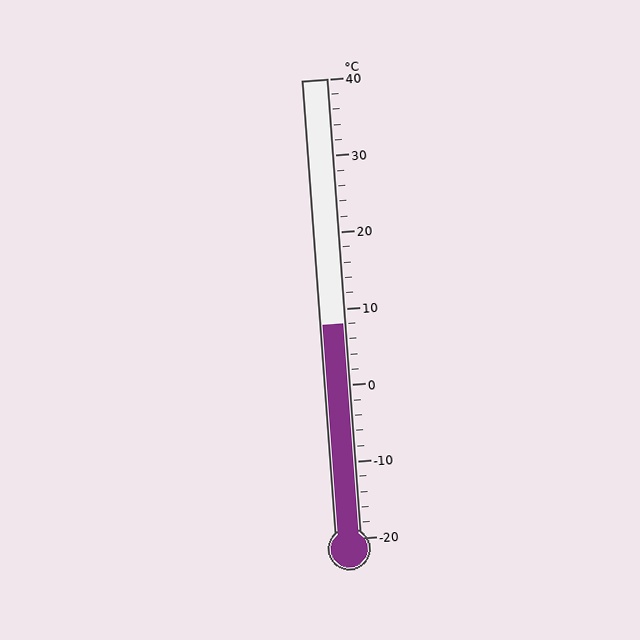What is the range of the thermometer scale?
The thermometer scale ranges from -20°C to 40°C.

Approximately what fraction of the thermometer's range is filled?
The thermometer is filled to approximately 45% of its range.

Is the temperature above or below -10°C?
The temperature is above -10°C.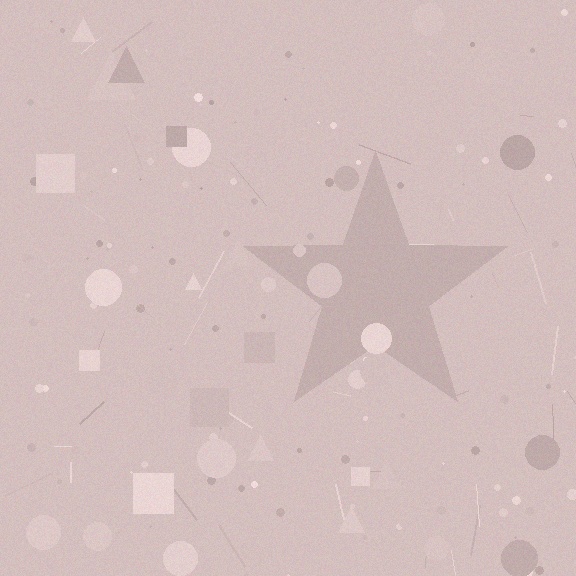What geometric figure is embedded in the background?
A star is embedded in the background.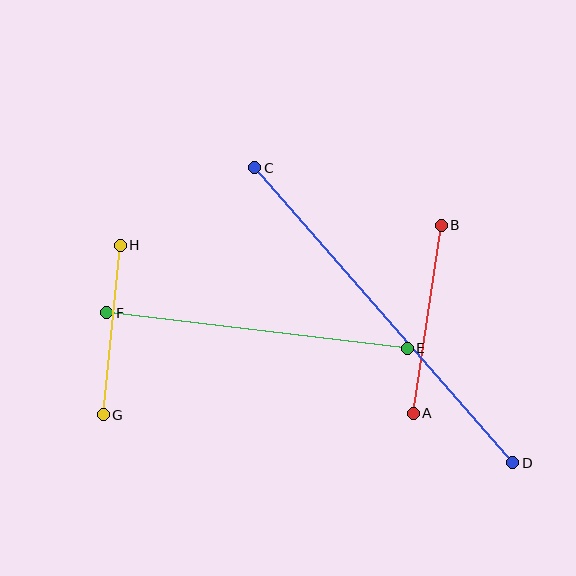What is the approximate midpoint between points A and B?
The midpoint is at approximately (427, 319) pixels.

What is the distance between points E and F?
The distance is approximately 303 pixels.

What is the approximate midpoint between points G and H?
The midpoint is at approximately (112, 330) pixels.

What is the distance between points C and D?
The distance is approximately 392 pixels.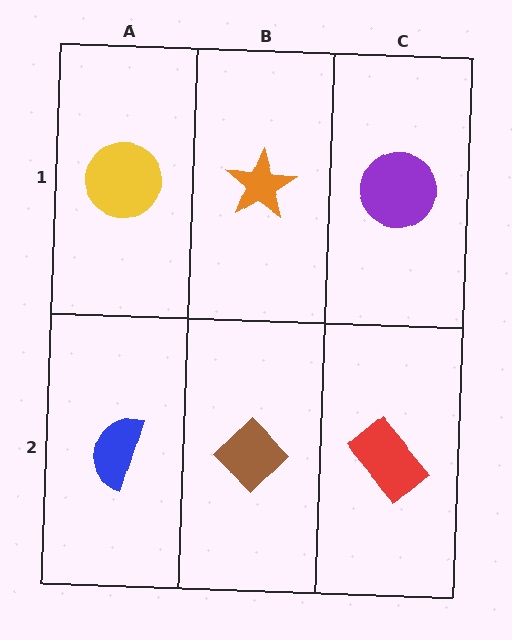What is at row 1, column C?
A purple circle.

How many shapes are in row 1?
3 shapes.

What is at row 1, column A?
A yellow circle.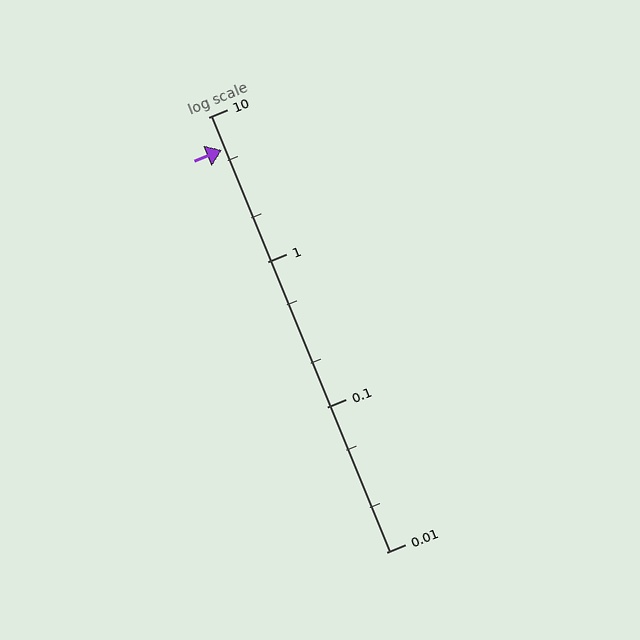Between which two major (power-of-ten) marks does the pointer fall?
The pointer is between 1 and 10.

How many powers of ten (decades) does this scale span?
The scale spans 3 decades, from 0.01 to 10.